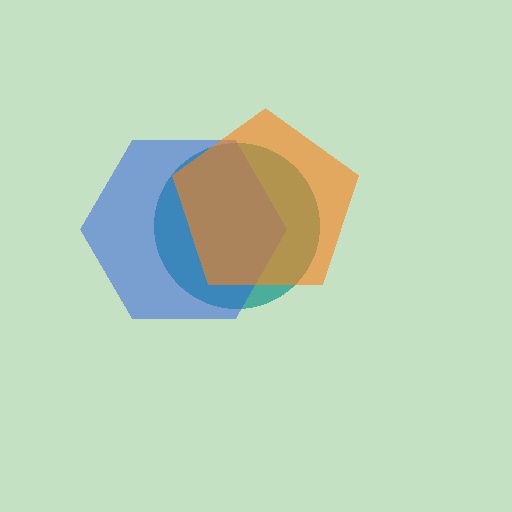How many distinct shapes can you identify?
There are 3 distinct shapes: a teal circle, a blue hexagon, an orange pentagon.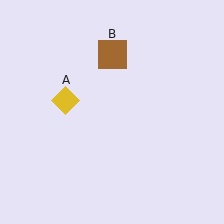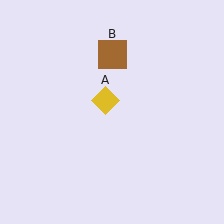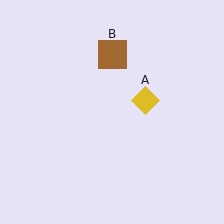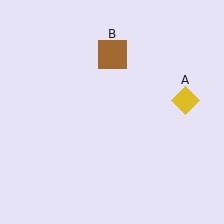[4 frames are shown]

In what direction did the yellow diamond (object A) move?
The yellow diamond (object A) moved right.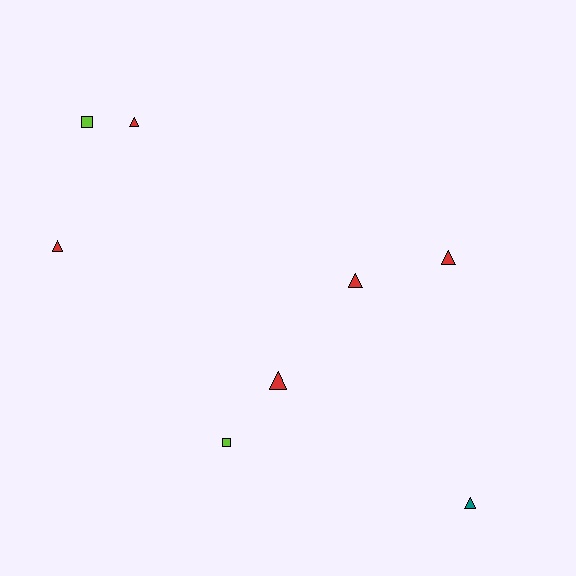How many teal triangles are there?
There is 1 teal triangle.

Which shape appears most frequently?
Triangle, with 6 objects.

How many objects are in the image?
There are 8 objects.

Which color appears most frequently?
Red, with 5 objects.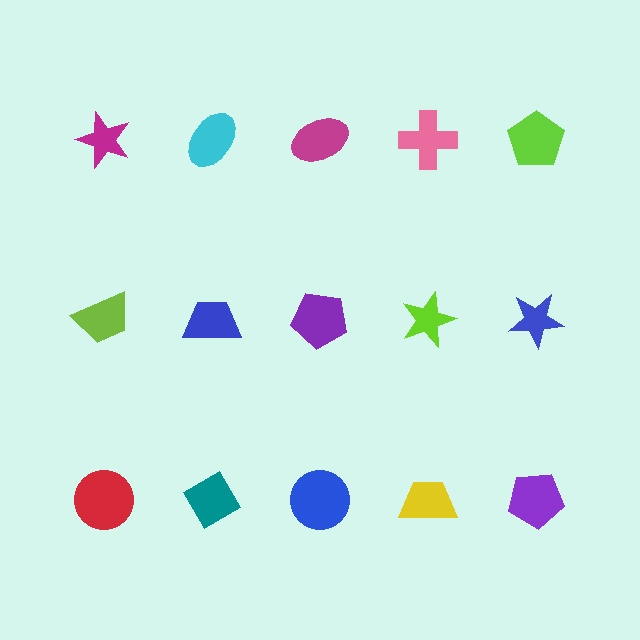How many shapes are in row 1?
5 shapes.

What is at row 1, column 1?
A magenta star.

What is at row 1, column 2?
A cyan ellipse.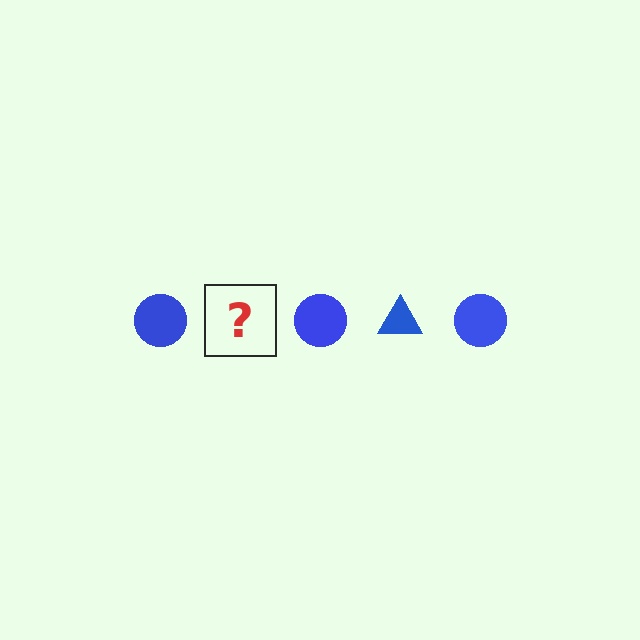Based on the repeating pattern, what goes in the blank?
The blank should be a blue triangle.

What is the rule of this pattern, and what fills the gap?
The rule is that the pattern cycles through circle, triangle shapes in blue. The gap should be filled with a blue triangle.